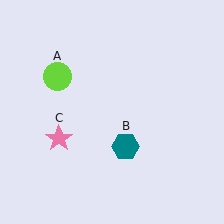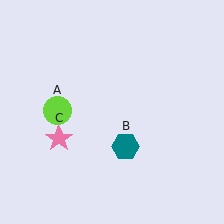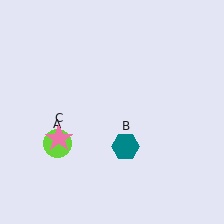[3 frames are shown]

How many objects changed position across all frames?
1 object changed position: lime circle (object A).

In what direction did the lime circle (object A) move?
The lime circle (object A) moved down.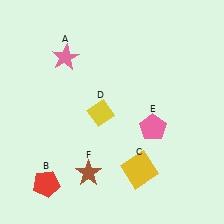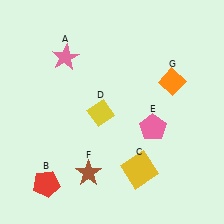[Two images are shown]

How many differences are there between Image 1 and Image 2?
There is 1 difference between the two images.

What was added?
An orange diamond (G) was added in Image 2.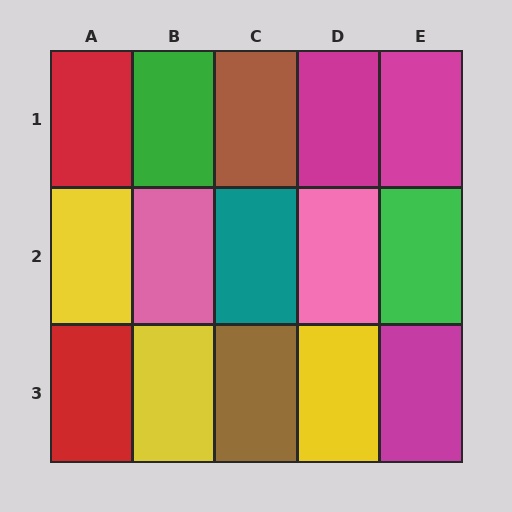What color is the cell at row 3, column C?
Brown.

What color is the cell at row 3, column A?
Red.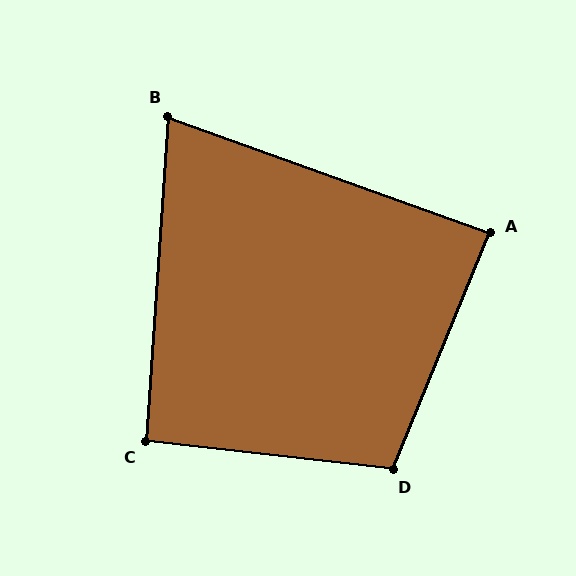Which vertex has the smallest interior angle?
B, at approximately 74 degrees.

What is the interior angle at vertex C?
Approximately 92 degrees (approximately right).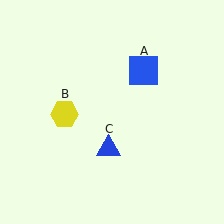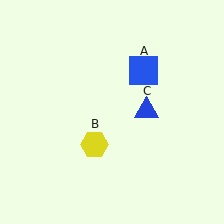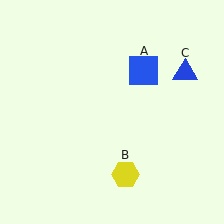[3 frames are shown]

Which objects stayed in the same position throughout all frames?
Blue square (object A) remained stationary.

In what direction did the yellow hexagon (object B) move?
The yellow hexagon (object B) moved down and to the right.